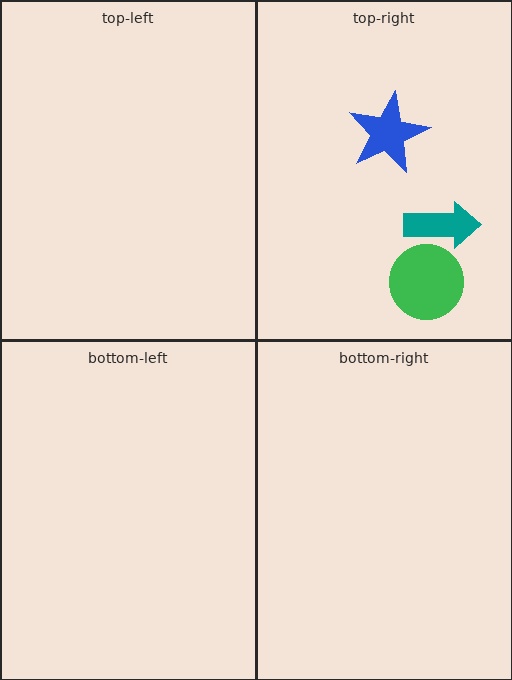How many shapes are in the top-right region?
3.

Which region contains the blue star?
The top-right region.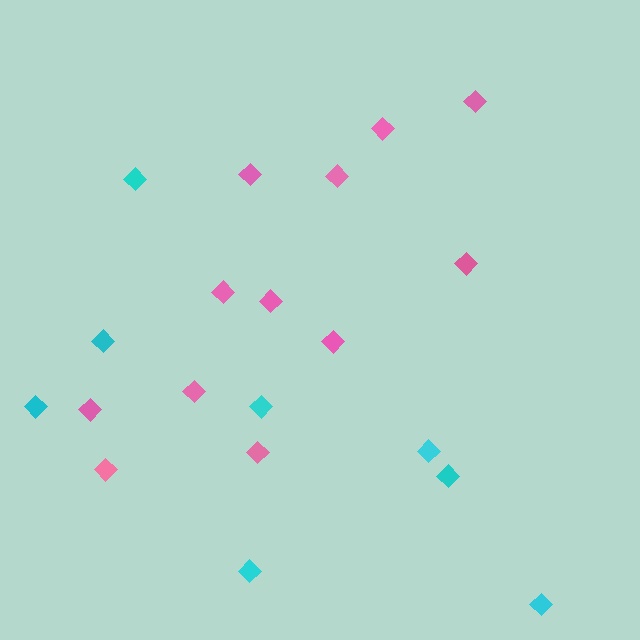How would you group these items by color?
There are 2 groups: one group of pink diamonds (12) and one group of cyan diamonds (8).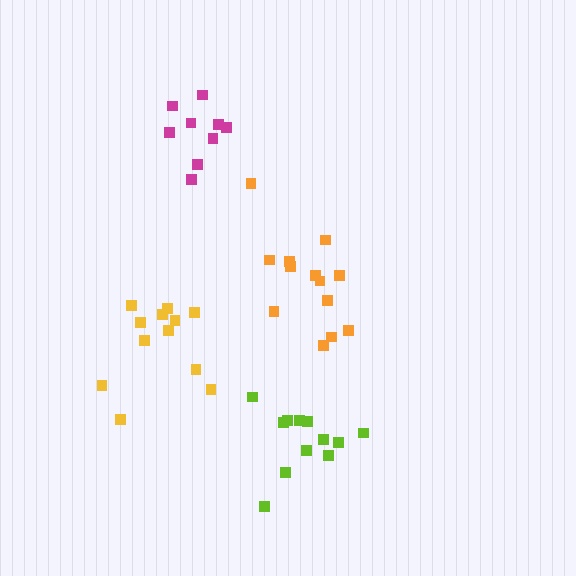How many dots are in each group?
Group 1: 9 dots, Group 2: 12 dots, Group 3: 12 dots, Group 4: 13 dots (46 total).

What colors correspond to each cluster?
The clusters are colored: magenta, yellow, lime, orange.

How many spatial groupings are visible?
There are 4 spatial groupings.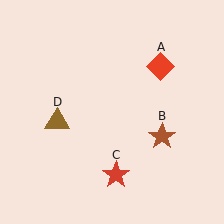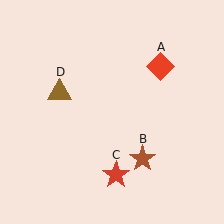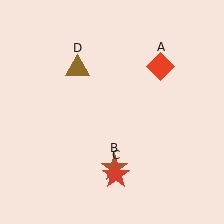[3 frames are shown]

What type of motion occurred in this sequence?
The brown star (object B), brown triangle (object D) rotated clockwise around the center of the scene.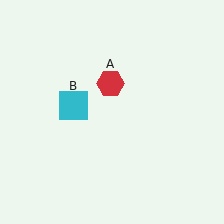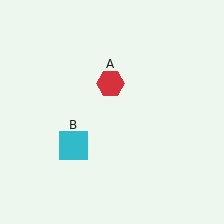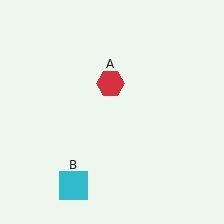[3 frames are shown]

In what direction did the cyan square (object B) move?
The cyan square (object B) moved down.